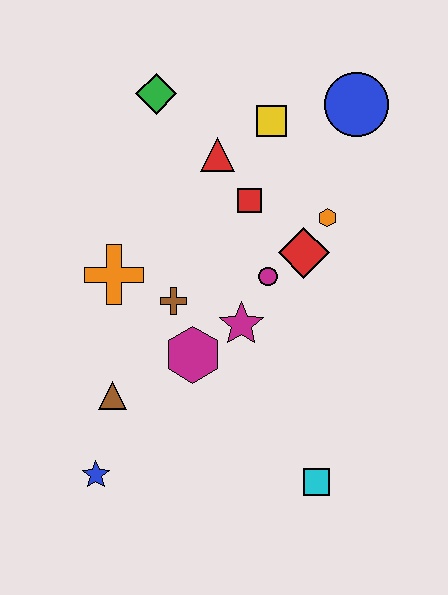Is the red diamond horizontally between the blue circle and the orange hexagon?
No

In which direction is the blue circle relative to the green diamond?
The blue circle is to the right of the green diamond.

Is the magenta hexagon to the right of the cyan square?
No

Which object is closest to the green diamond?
The red triangle is closest to the green diamond.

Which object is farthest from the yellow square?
The blue star is farthest from the yellow square.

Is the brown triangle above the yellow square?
No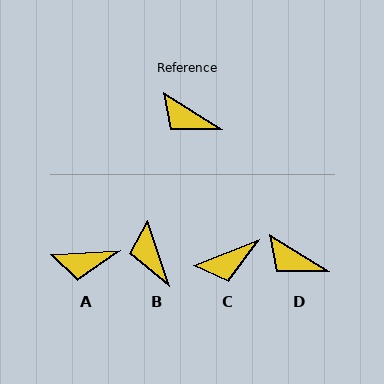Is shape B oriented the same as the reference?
No, it is off by about 39 degrees.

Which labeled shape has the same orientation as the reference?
D.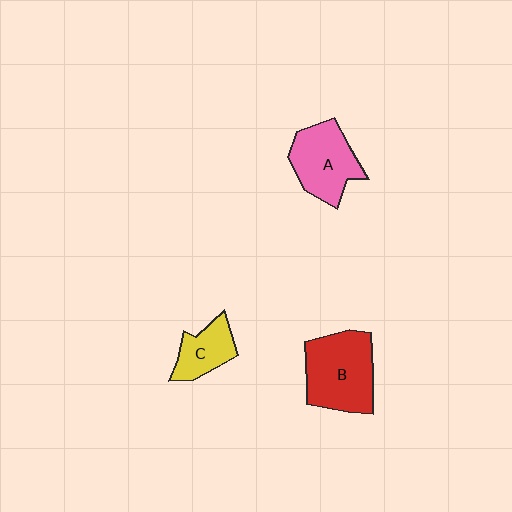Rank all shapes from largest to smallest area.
From largest to smallest: B (red), A (pink), C (yellow).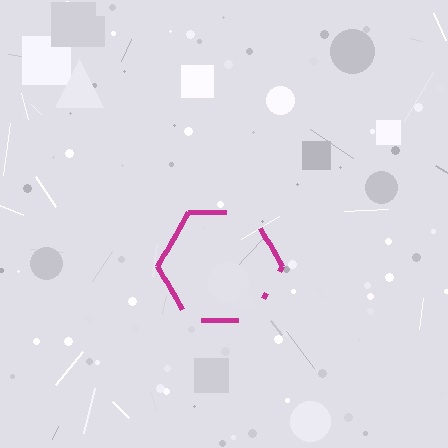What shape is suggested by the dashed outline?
The dashed outline suggests a hexagon.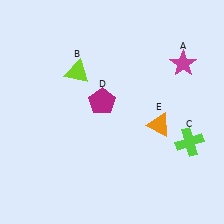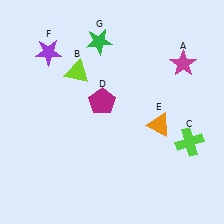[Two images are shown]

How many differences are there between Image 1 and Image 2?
There are 2 differences between the two images.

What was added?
A purple star (F), a green star (G) were added in Image 2.